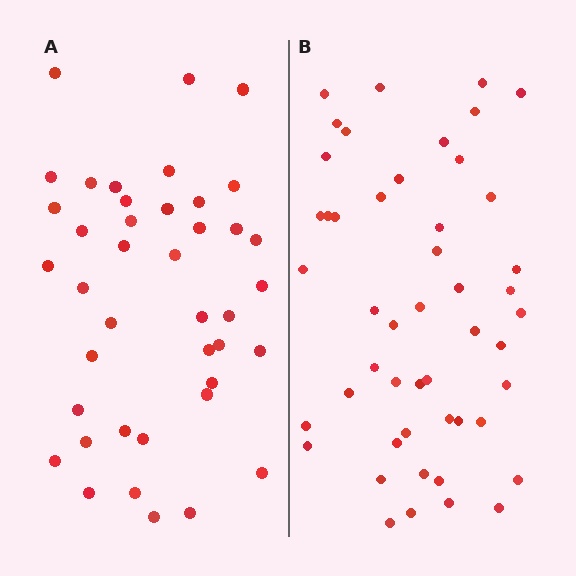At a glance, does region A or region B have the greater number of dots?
Region B (the right region) has more dots.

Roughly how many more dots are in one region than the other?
Region B has roughly 8 or so more dots than region A.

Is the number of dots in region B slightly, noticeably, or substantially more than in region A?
Region B has only slightly more — the two regions are fairly close. The ratio is roughly 1.2 to 1.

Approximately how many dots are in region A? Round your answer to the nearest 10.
About 40 dots. (The exact count is 41, which rounds to 40.)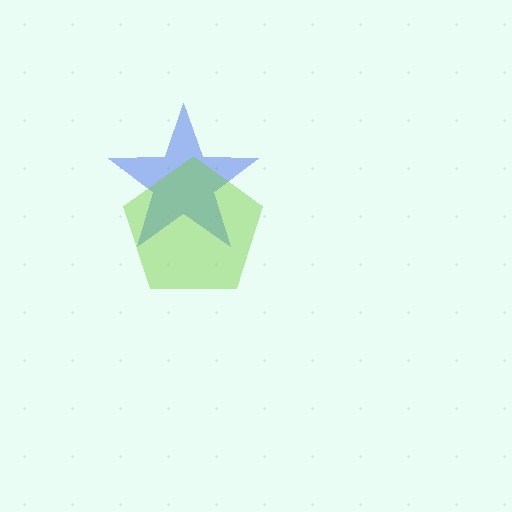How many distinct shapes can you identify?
There are 2 distinct shapes: a blue star, a lime pentagon.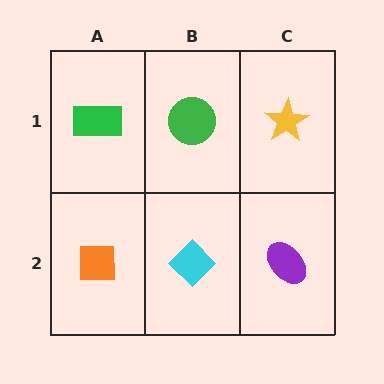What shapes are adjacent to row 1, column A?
An orange square (row 2, column A), a green circle (row 1, column B).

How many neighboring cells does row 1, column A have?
2.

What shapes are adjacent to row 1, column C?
A purple ellipse (row 2, column C), a green circle (row 1, column B).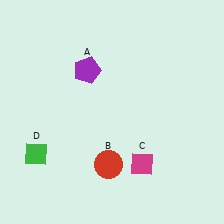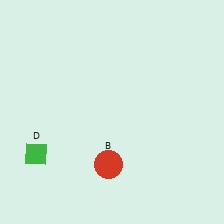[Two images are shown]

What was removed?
The purple pentagon (A), the magenta diamond (C) were removed in Image 2.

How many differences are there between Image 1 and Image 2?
There are 2 differences between the two images.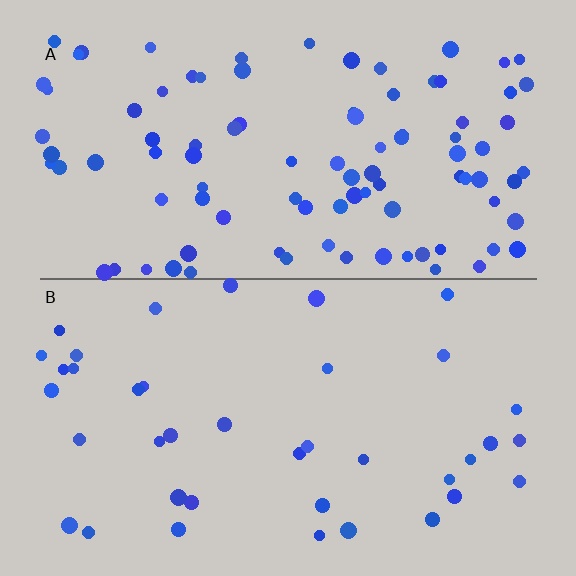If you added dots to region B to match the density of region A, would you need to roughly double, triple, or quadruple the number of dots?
Approximately double.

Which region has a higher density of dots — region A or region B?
A (the top).